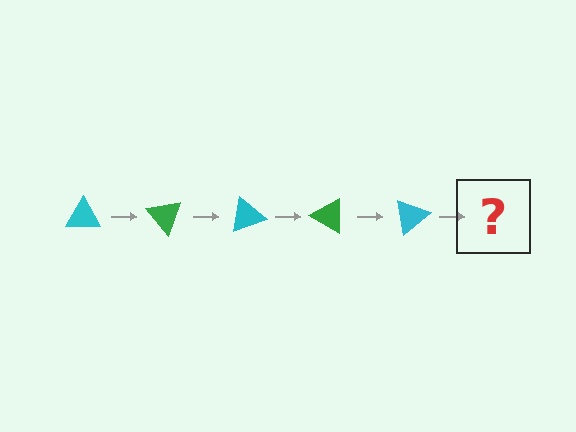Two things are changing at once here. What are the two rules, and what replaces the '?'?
The two rules are that it rotates 50 degrees each step and the color cycles through cyan and green. The '?' should be a green triangle, rotated 250 degrees from the start.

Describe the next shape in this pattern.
It should be a green triangle, rotated 250 degrees from the start.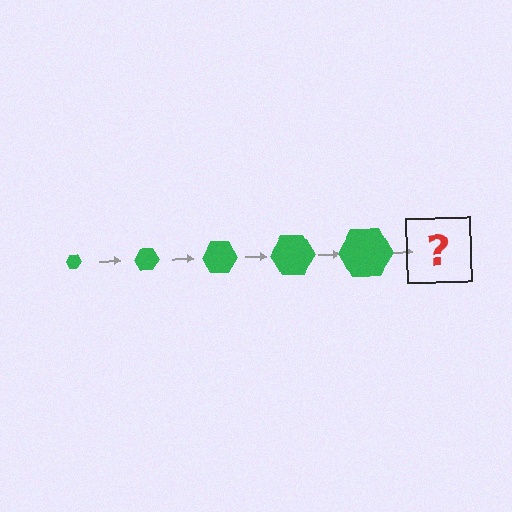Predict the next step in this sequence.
The next step is a green hexagon, larger than the previous one.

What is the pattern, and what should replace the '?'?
The pattern is that the hexagon gets progressively larger each step. The '?' should be a green hexagon, larger than the previous one.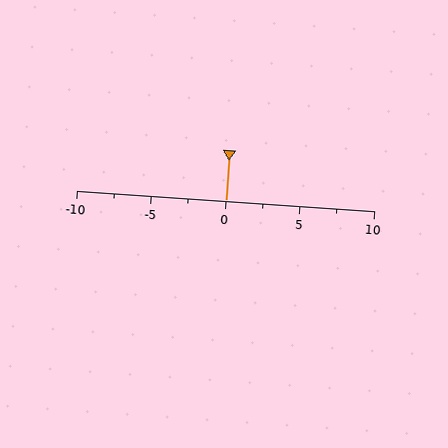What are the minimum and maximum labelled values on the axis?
The axis runs from -10 to 10.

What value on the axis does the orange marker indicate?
The marker indicates approximately 0.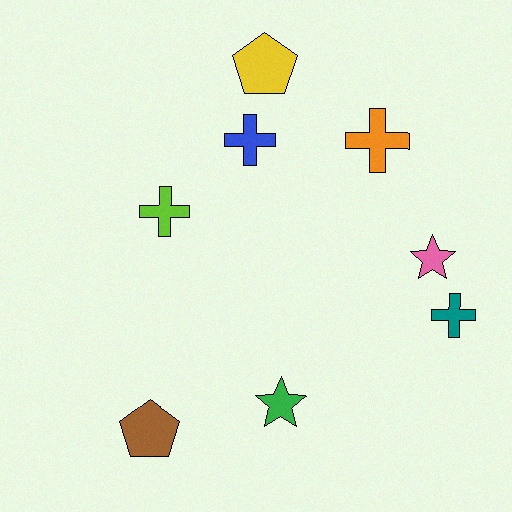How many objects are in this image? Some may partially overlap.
There are 8 objects.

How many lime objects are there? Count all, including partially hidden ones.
There is 1 lime object.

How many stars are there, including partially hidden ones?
There are 2 stars.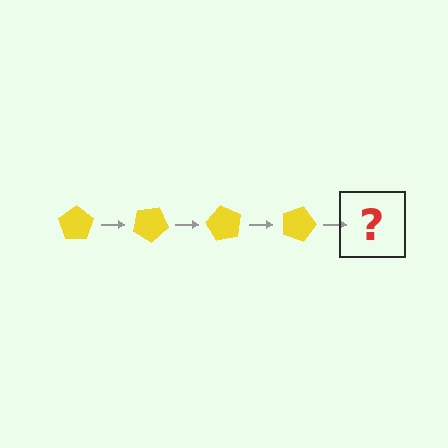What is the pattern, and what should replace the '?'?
The pattern is that the pentagon rotates 30 degrees each step. The '?' should be a yellow pentagon rotated 120 degrees.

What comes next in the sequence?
The next element should be a yellow pentagon rotated 120 degrees.